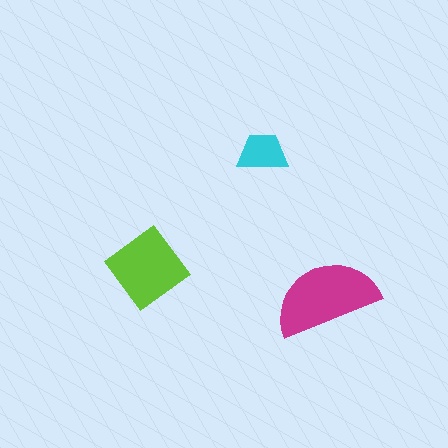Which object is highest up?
The cyan trapezoid is topmost.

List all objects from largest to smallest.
The magenta semicircle, the lime diamond, the cyan trapezoid.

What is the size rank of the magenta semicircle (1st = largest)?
1st.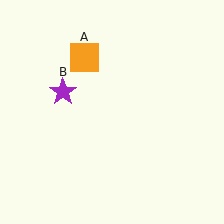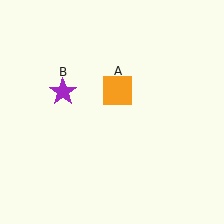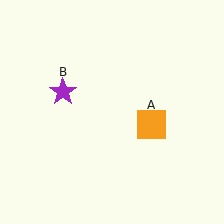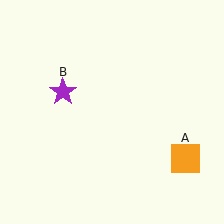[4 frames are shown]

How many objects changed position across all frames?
1 object changed position: orange square (object A).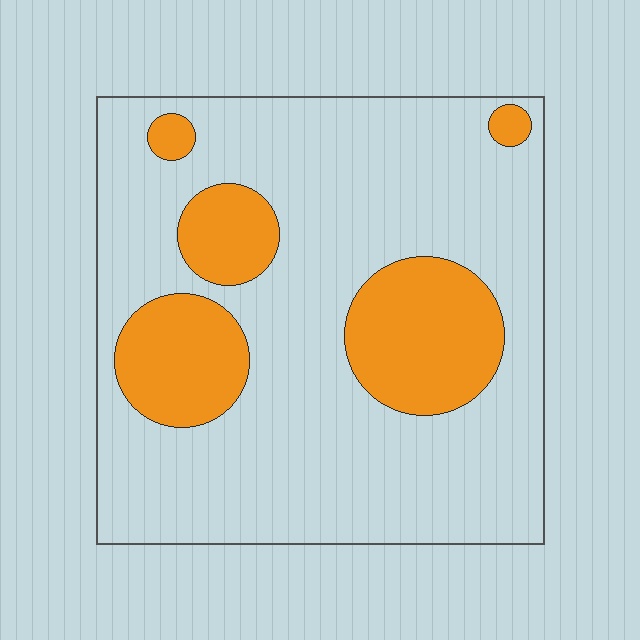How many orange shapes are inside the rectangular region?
5.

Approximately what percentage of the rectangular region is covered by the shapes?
Approximately 25%.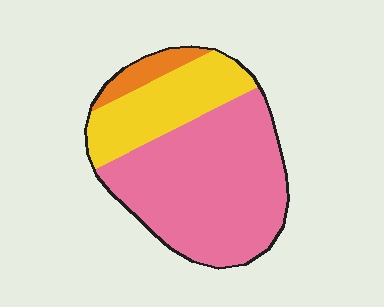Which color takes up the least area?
Orange, at roughly 5%.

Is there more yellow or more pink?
Pink.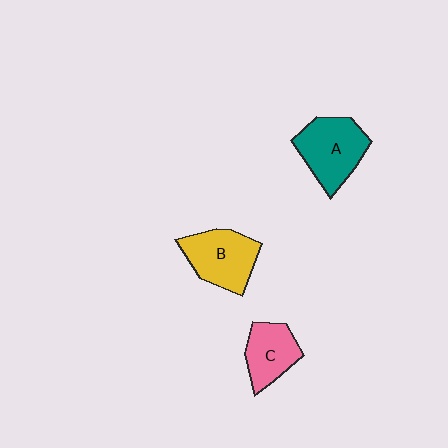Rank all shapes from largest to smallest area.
From largest to smallest: A (teal), B (yellow), C (pink).